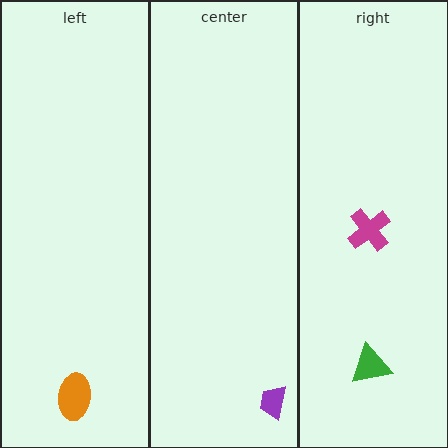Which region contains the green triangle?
The right region.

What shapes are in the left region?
The orange ellipse.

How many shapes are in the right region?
2.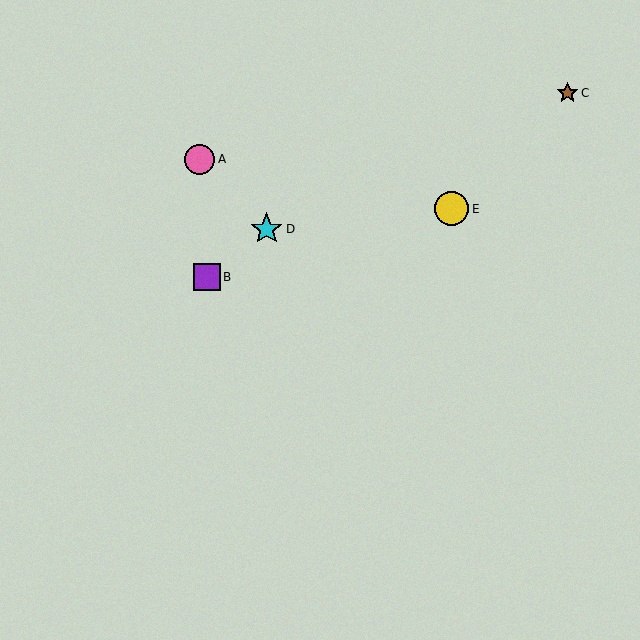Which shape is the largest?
The yellow circle (labeled E) is the largest.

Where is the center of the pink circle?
The center of the pink circle is at (200, 159).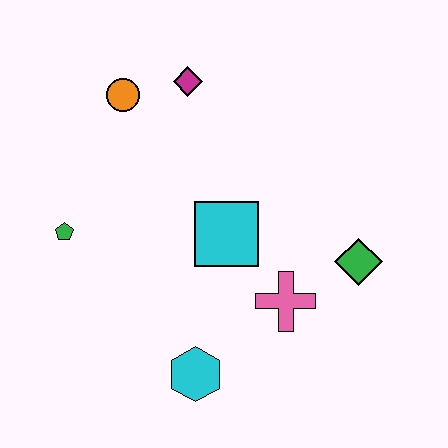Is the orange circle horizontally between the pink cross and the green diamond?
No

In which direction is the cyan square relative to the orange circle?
The cyan square is below the orange circle.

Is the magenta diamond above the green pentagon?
Yes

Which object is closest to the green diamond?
The pink cross is closest to the green diamond.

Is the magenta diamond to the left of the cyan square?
Yes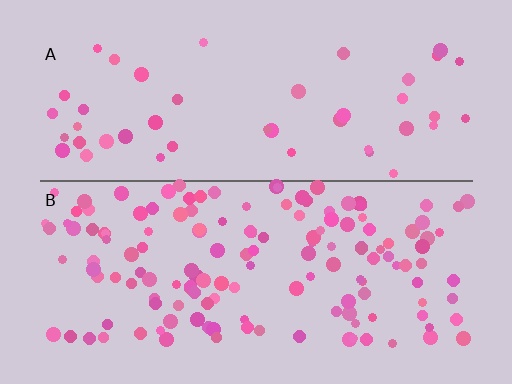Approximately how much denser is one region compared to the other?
Approximately 3.1× — region B over region A.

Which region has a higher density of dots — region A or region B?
B (the bottom).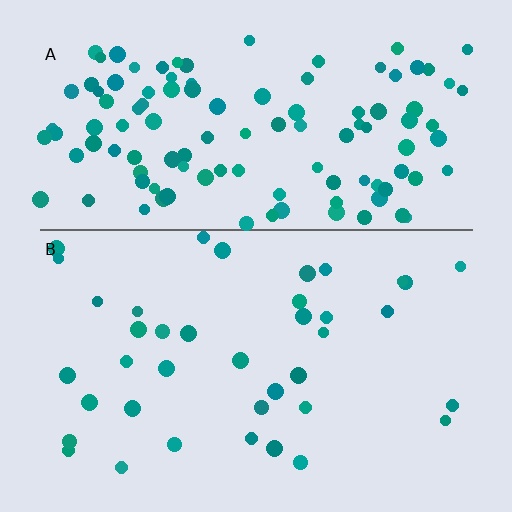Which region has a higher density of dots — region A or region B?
A (the top).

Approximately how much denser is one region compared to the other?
Approximately 3.0× — region A over region B.